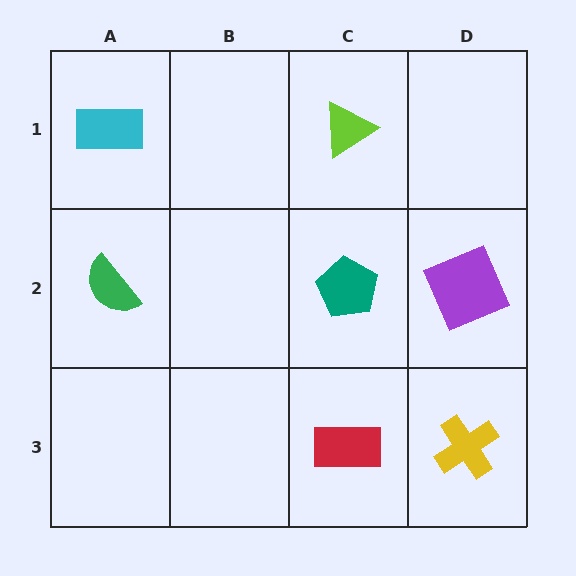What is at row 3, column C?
A red rectangle.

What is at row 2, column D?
A purple square.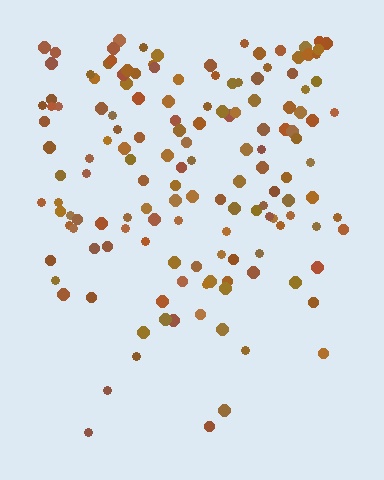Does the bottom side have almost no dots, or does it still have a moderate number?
Still a moderate number, just noticeably fewer than the top.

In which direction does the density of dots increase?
From bottom to top, with the top side densest.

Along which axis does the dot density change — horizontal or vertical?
Vertical.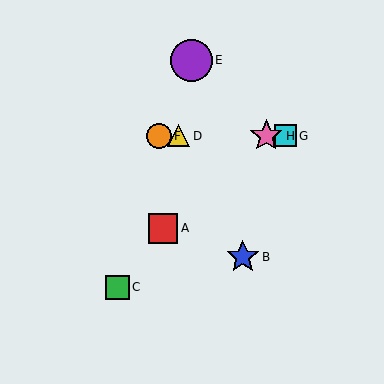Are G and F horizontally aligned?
Yes, both are at y≈136.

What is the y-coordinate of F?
Object F is at y≈136.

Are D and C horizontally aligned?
No, D is at y≈136 and C is at y≈287.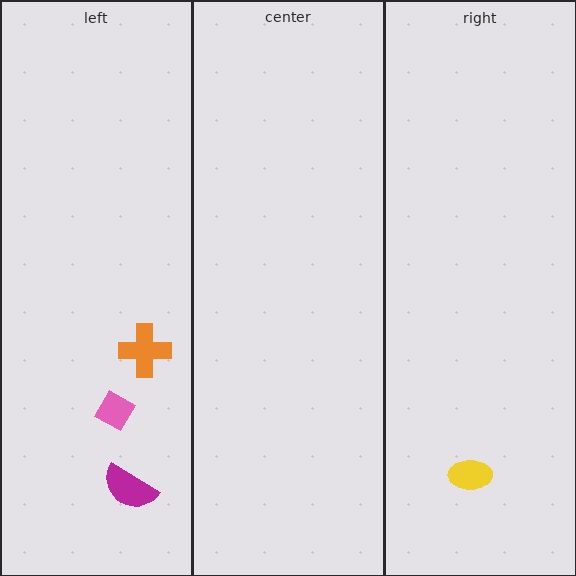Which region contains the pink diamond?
The left region.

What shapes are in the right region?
The yellow ellipse.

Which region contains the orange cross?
The left region.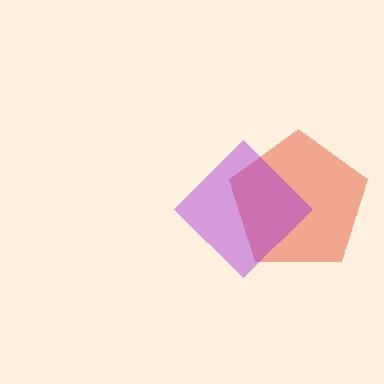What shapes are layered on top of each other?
The layered shapes are: a red pentagon, a purple diamond.